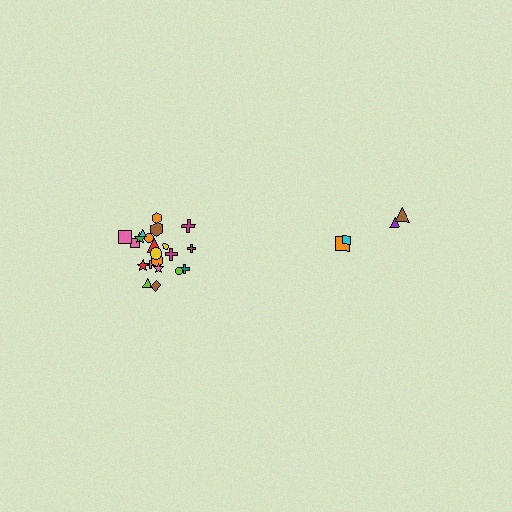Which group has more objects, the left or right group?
The left group.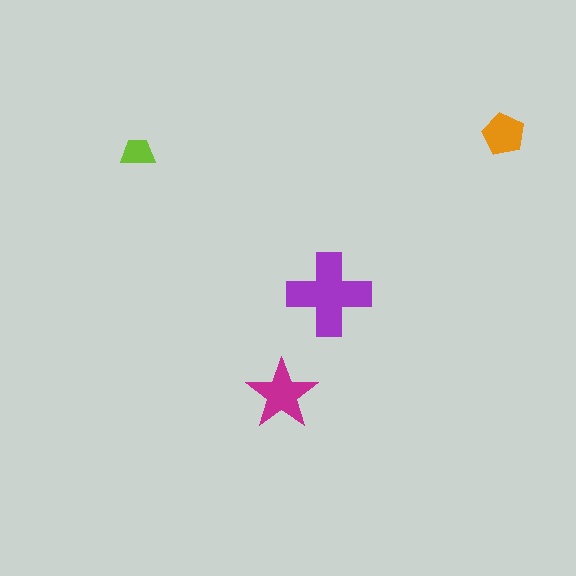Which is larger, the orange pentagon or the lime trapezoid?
The orange pentagon.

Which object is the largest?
The purple cross.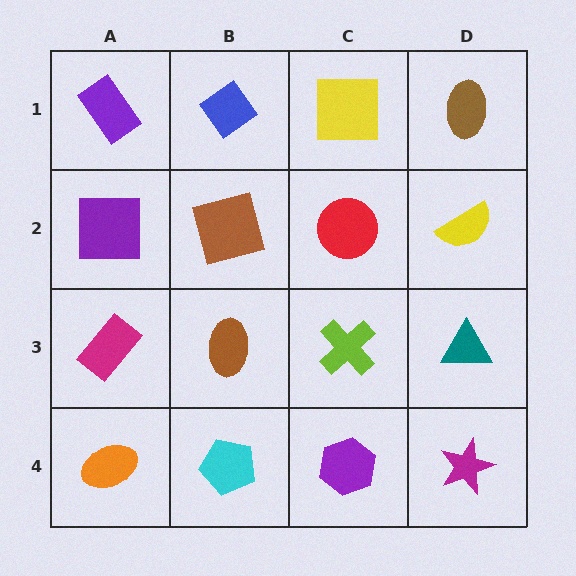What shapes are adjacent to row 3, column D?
A yellow semicircle (row 2, column D), a magenta star (row 4, column D), a lime cross (row 3, column C).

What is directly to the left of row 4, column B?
An orange ellipse.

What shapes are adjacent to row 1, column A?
A purple square (row 2, column A), a blue diamond (row 1, column B).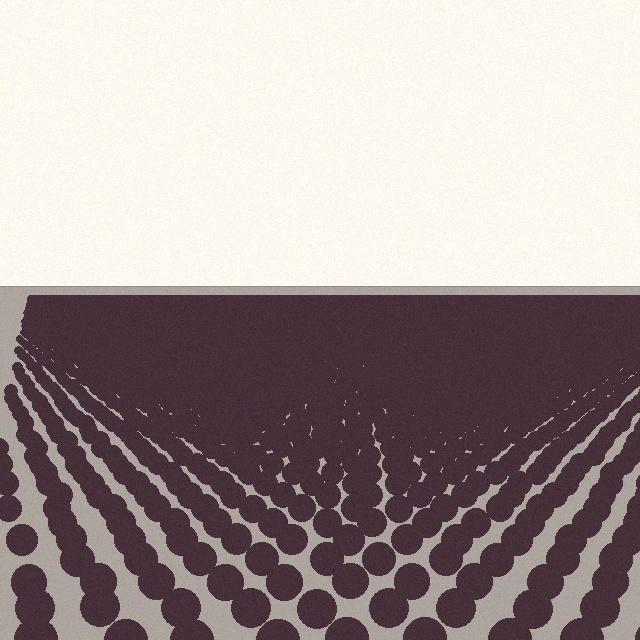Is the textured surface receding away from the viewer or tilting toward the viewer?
The surface is receding away from the viewer. Texture elements get smaller and denser toward the top.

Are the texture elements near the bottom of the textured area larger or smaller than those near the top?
Larger. Near the bottom, elements are closer to the viewer and appear at a bigger on-screen size.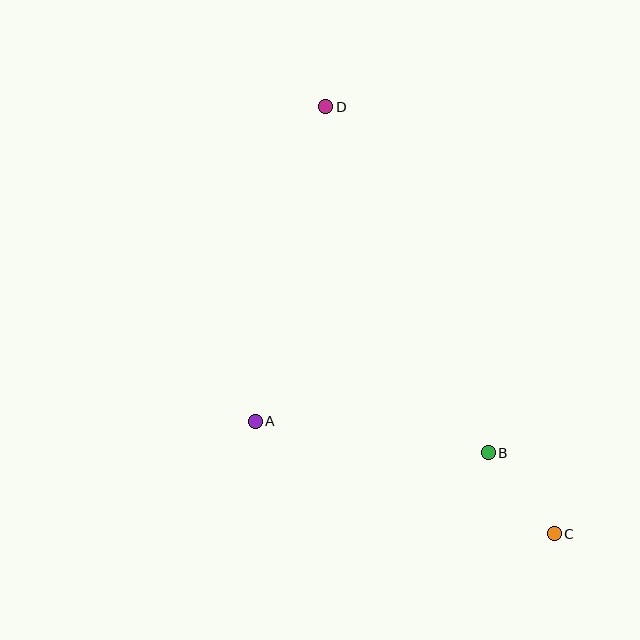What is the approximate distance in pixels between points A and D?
The distance between A and D is approximately 322 pixels.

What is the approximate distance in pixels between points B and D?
The distance between B and D is approximately 382 pixels.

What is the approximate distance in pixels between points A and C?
The distance between A and C is approximately 320 pixels.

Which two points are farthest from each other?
Points C and D are farthest from each other.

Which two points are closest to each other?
Points B and C are closest to each other.